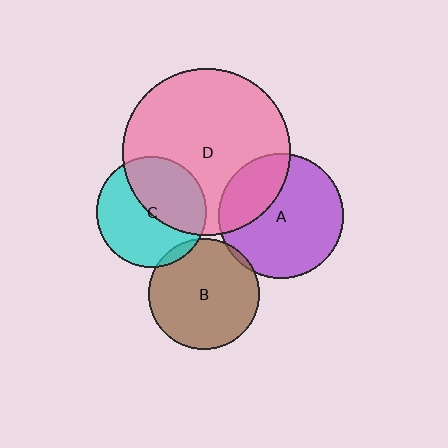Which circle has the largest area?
Circle D (pink).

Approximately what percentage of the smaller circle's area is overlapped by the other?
Approximately 5%.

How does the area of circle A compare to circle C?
Approximately 1.3 times.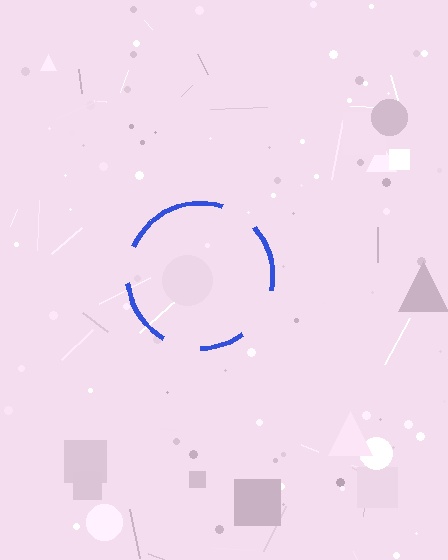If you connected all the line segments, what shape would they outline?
They would outline a circle.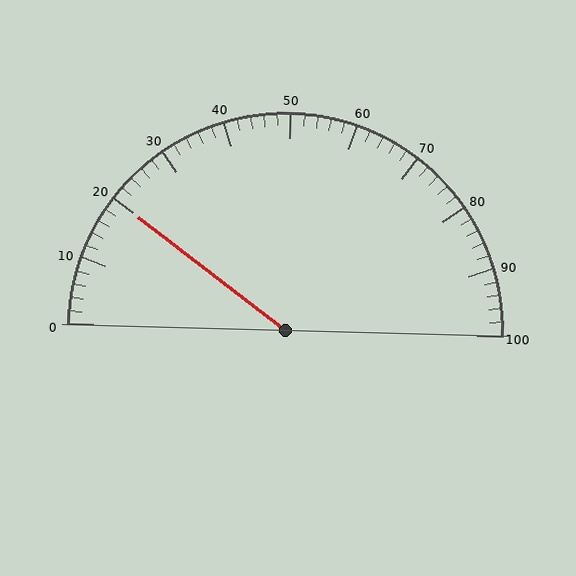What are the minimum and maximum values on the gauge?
The gauge ranges from 0 to 100.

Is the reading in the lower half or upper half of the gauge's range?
The reading is in the lower half of the range (0 to 100).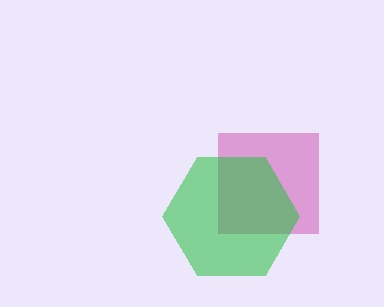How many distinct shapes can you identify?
There are 2 distinct shapes: a magenta square, a green hexagon.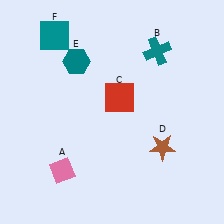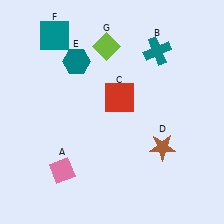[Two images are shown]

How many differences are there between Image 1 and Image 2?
There is 1 difference between the two images.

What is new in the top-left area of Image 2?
A lime diamond (G) was added in the top-left area of Image 2.